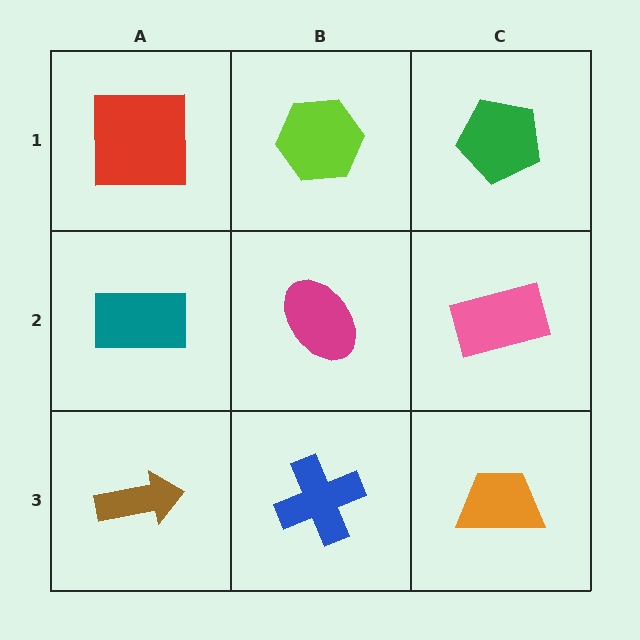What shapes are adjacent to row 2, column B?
A lime hexagon (row 1, column B), a blue cross (row 3, column B), a teal rectangle (row 2, column A), a pink rectangle (row 2, column C).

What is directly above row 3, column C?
A pink rectangle.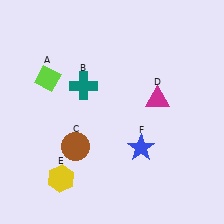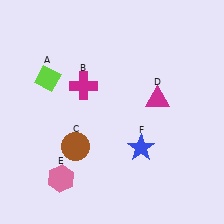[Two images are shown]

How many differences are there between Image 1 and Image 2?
There are 2 differences between the two images.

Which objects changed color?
B changed from teal to magenta. E changed from yellow to pink.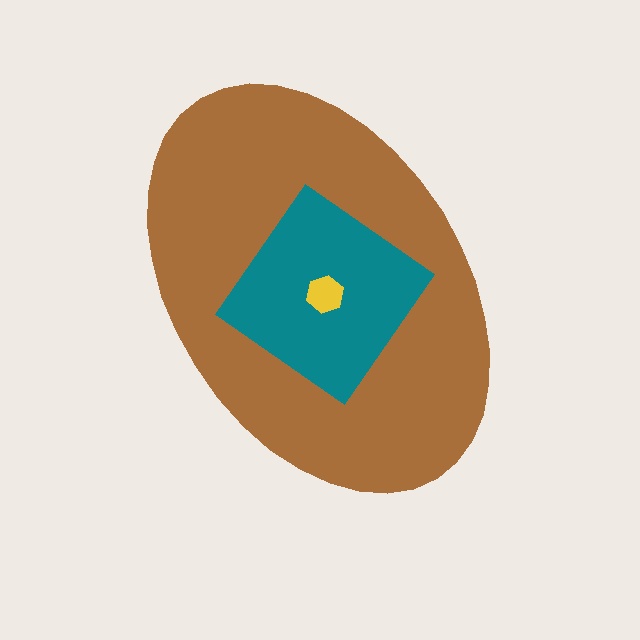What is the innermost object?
The yellow hexagon.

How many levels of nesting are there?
3.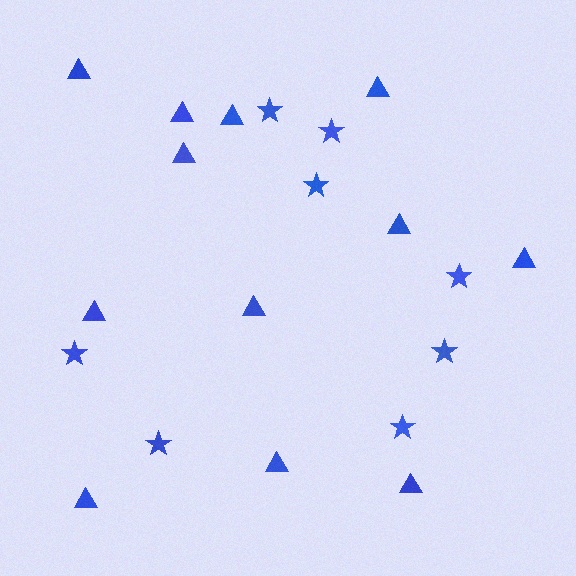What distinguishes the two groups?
There are 2 groups: one group of triangles (12) and one group of stars (8).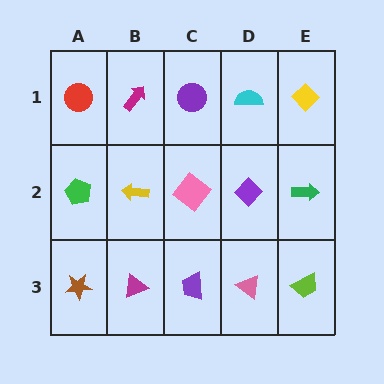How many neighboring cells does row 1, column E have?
2.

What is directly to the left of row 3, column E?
A pink triangle.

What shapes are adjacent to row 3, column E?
A green arrow (row 2, column E), a pink triangle (row 3, column D).